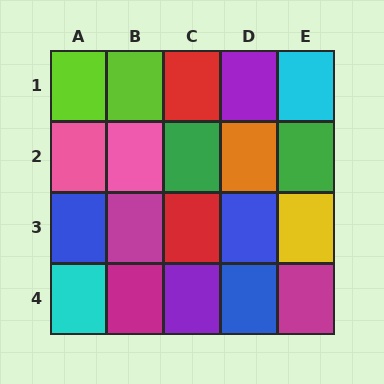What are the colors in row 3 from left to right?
Blue, magenta, red, blue, yellow.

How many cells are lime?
2 cells are lime.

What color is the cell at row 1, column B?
Lime.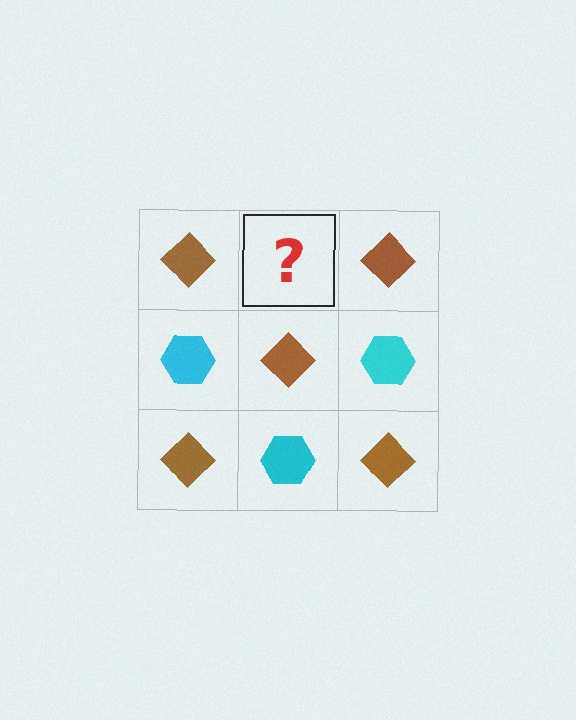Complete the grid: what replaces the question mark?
The question mark should be replaced with a cyan hexagon.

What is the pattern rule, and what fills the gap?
The rule is that it alternates brown diamond and cyan hexagon in a checkerboard pattern. The gap should be filled with a cyan hexagon.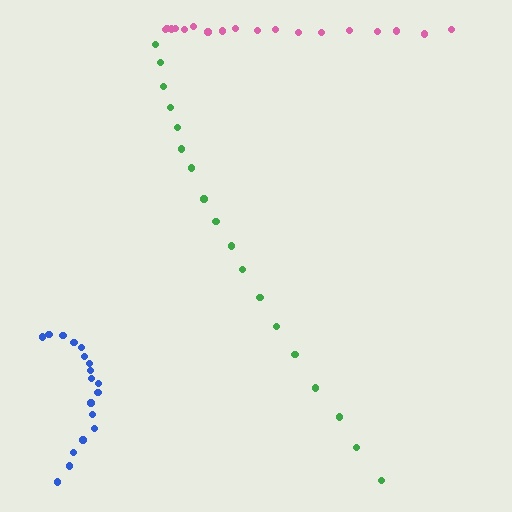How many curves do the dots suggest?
There are 3 distinct paths.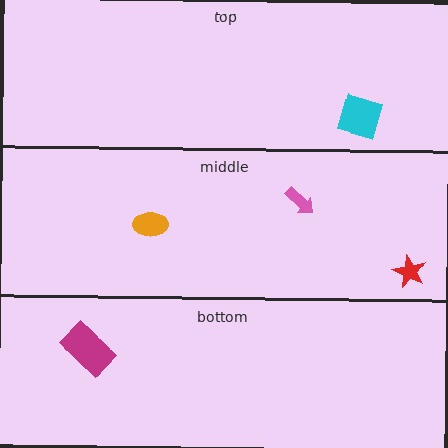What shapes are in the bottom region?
The magenta rectangle.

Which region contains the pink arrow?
The middle region.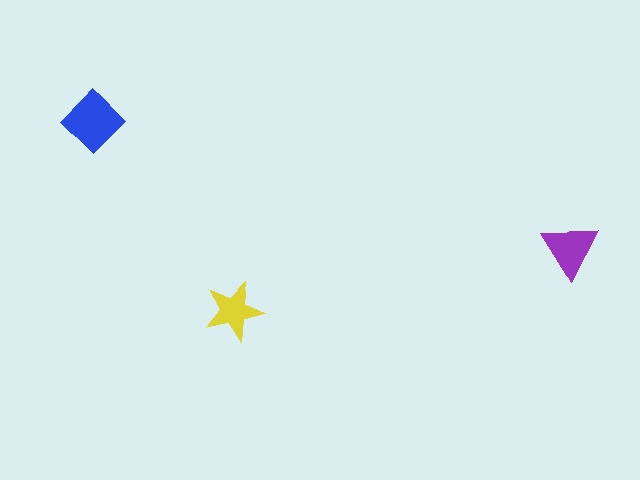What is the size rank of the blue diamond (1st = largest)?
1st.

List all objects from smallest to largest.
The yellow star, the purple triangle, the blue diamond.